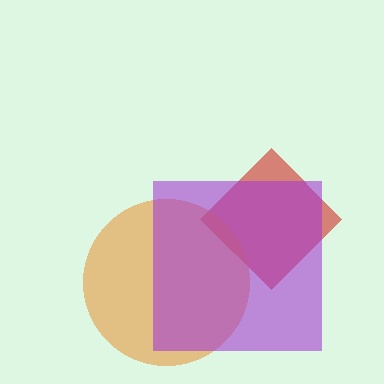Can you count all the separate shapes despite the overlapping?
Yes, there are 3 separate shapes.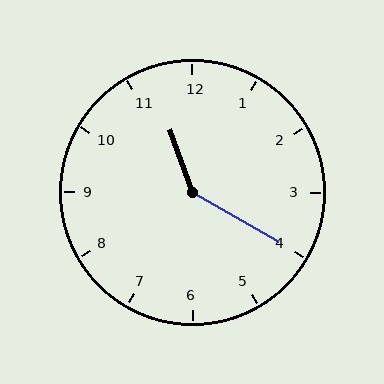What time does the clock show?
11:20.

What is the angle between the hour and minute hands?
Approximately 140 degrees.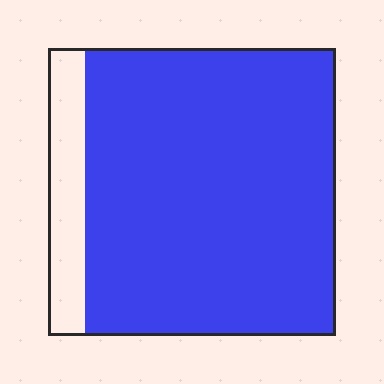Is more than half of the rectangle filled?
Yes.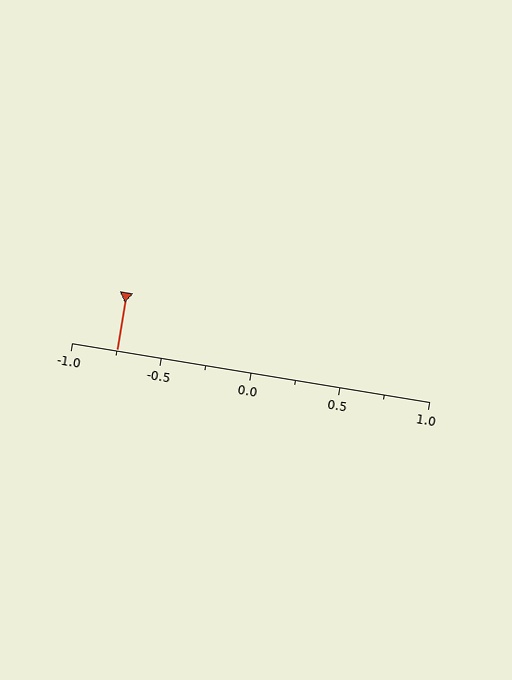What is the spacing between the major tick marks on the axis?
The major ticks are spaced 0.5 apart.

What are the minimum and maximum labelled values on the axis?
The axis runs from -1.0 to 1.0.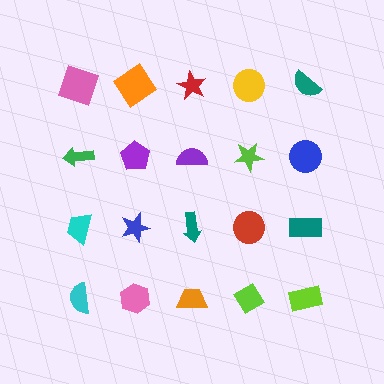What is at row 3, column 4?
A red circle.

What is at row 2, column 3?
A purple semicircle.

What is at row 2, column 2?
A purple pentagon.